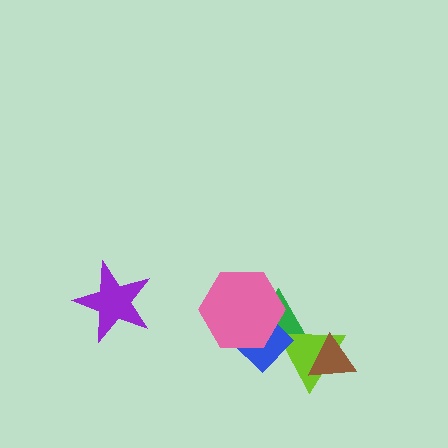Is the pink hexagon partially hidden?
No, no other shape covers it.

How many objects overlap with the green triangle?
3 objects overlap with the green triangle.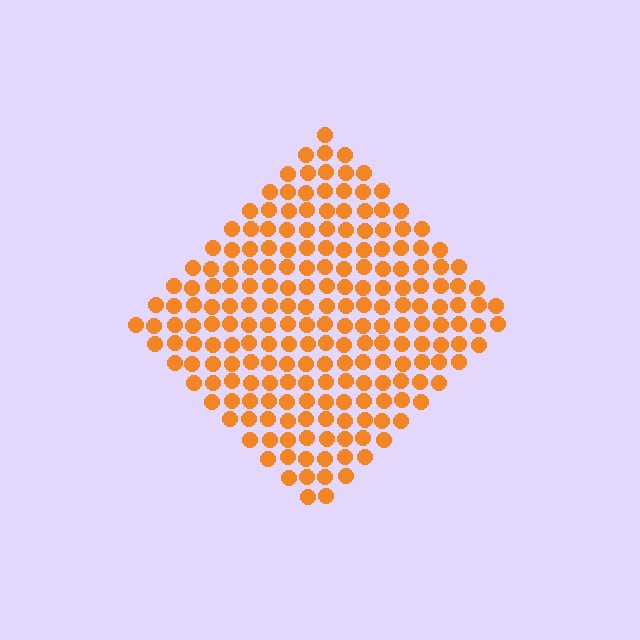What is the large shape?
The large shape is a diamond.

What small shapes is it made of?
It is made of small circles.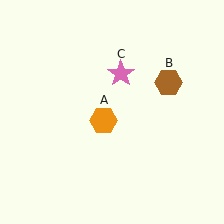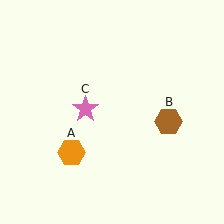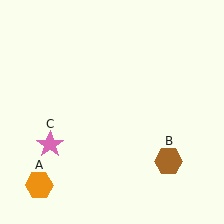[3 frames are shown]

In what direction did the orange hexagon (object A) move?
The orange hexagon (object A) moved down and to the left.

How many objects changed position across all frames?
3 objects changed position: orange hexagon (object A), brown hexagon (object B), pink star (object C).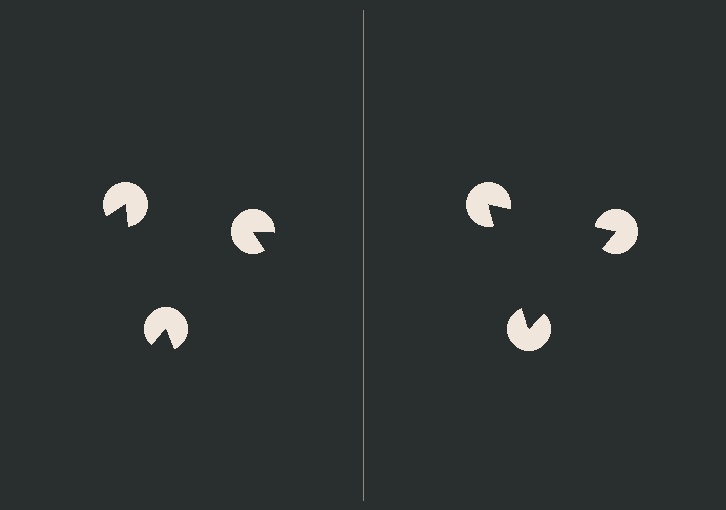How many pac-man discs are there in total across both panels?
6 — 3 on each side.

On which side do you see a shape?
An illusory triangle appears on the right side. On the left side the wedge cuts are rotated, so no coherent shape forms.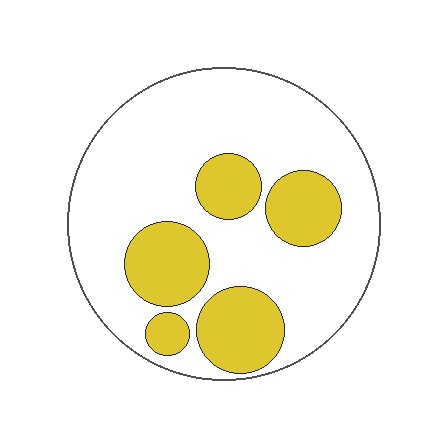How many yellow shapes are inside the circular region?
5.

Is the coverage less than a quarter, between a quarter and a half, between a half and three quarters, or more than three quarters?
Between a quarter and a half.